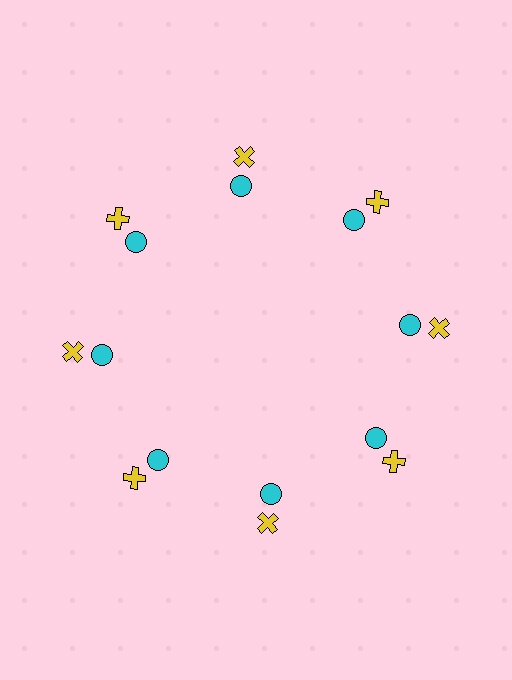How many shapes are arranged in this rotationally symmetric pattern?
There are 16 shapes, arranged in 8 groups of 2.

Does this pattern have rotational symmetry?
Yes, this pattern has 8-fold rotational symmetry. It looks the same after rotating 45 degrees around the center.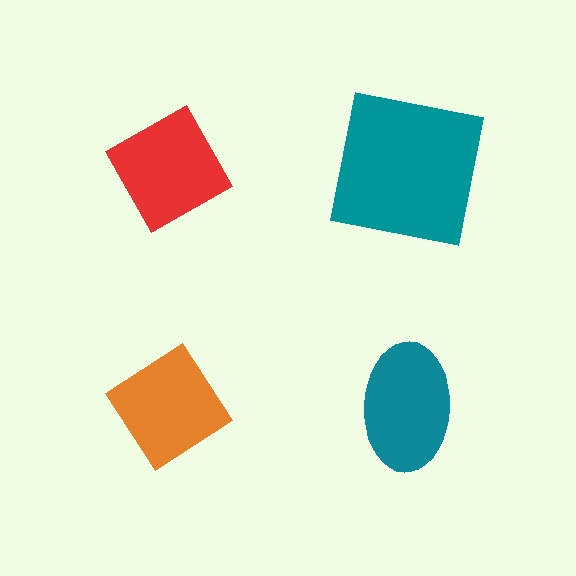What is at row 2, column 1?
An orange diamond.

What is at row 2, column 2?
A teal ellipse.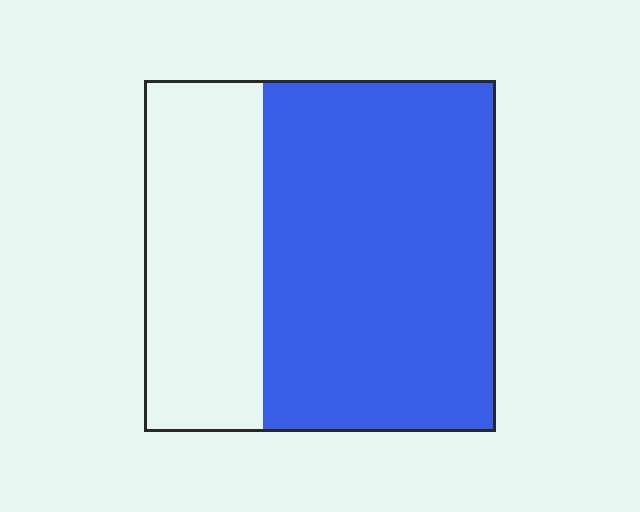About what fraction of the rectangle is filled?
About two thirds (2/3).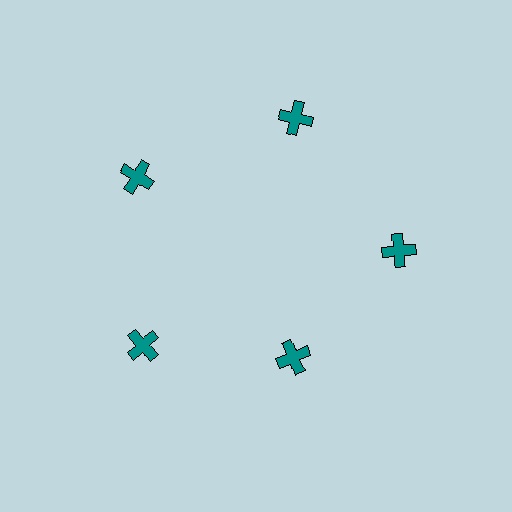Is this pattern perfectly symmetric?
No. The 5 teal crosses are arranged in a ring, but one element near the 5 o'clock position is pulled inward toward the center, breaking the 5-fold rotational symmetry.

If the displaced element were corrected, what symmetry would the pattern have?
It would have 5-fold rotational symmetry — the pattern would map onto itself every 72 degrees.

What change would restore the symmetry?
The symmetry would be restored by moving it outward, back onto the ring so that all 5 crosses sit at equal angles and equal distance from the center.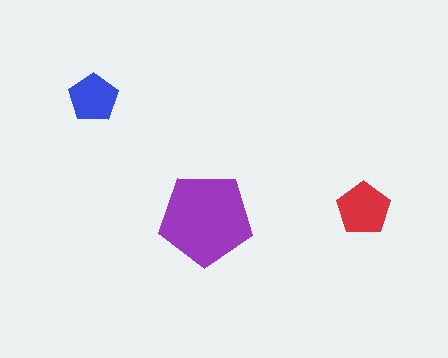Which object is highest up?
The blue pentagon is topmost.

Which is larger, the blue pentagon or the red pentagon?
The red one.